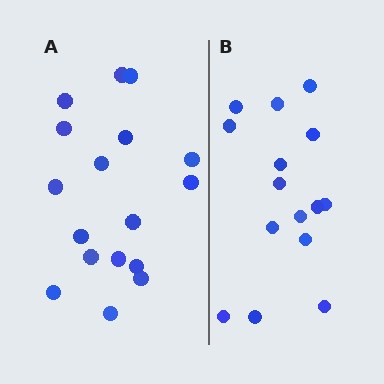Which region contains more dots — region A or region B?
Region A (the left region) has more dots.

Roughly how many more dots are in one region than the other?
Region A has just a few more — roughly 2 or 3 more dots than region B.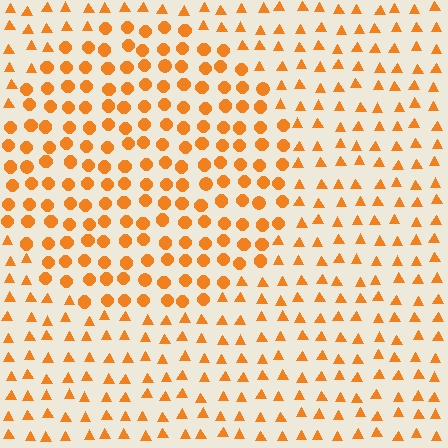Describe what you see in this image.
The image is filled with small orange elements arranged in a uniform grid. A circle-shaped region contains circles, while the surrounding area contains triangles. The boundary is defined purely by the change in element shape.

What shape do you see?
I see a circle.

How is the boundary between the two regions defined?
The boundary is defined by a change in element shape: circles inside vs. triangles outside. All elements share the same color and spacing.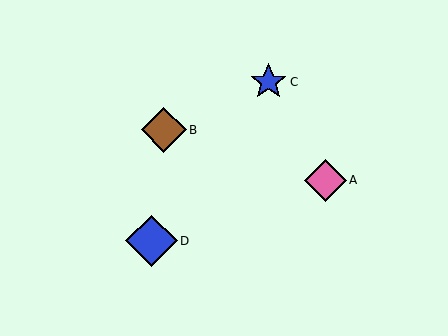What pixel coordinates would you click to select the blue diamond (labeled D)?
Click at (151, 241) to select the blue diamond D.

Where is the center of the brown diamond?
The center of the brown diamond is at (164, 130).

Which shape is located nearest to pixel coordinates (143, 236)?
The blue diamond (labeled D) at (151, 241) is nearest to that location.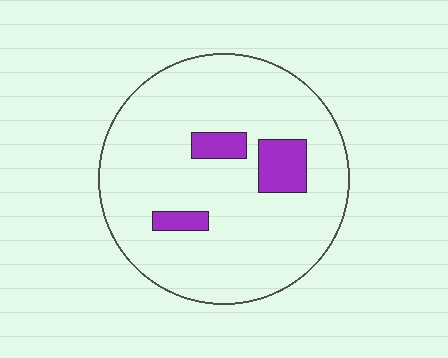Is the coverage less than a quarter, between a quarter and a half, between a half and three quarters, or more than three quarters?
Less than a quarter.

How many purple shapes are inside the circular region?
3.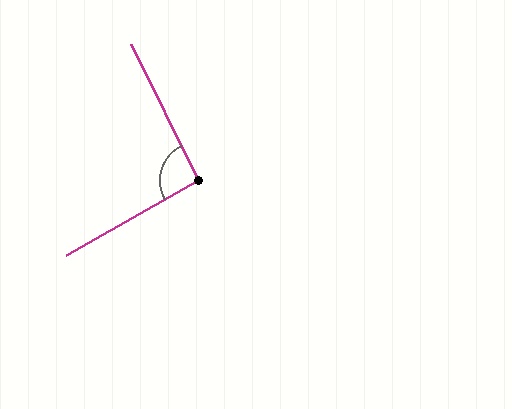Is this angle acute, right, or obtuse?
It is approximately a right angle.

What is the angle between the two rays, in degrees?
Approximately 93 degrees.